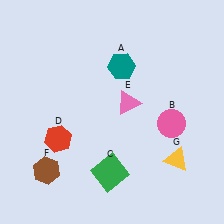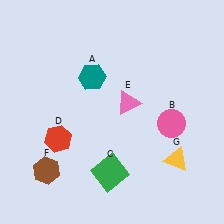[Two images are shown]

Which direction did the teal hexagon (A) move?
The teal hexagon (A) moved left.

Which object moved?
The teal hexagon (A) moved left.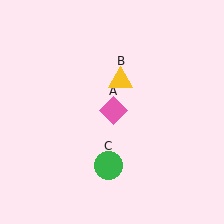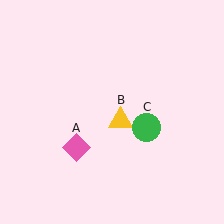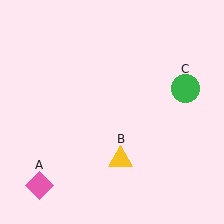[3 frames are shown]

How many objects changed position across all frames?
3 objects changed position: pink diamond (object A), yellow triangle (object B), green circle (object C).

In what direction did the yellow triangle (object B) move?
The yellow triangle (object B) moved down.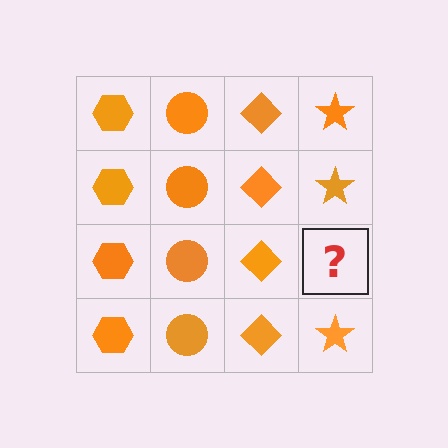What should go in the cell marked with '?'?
The missing cell should contain an orange star.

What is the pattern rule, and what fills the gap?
The rule is that each column has a consistent shape. The gap should be filled with an orange star.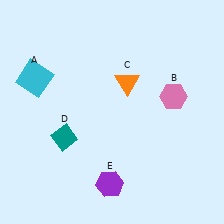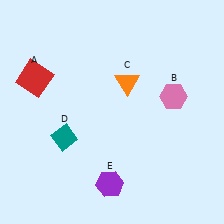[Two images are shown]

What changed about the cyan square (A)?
In Image 1, A is cyan. In Image 2, it changed to red.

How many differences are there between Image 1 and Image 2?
There is 1 difference between the two images.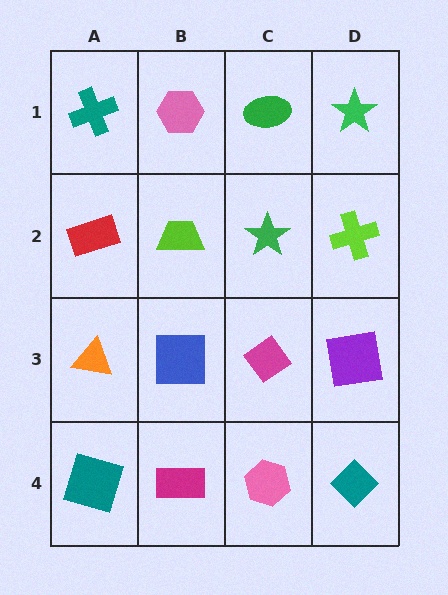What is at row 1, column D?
A green star.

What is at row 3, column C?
A magenta diamond.